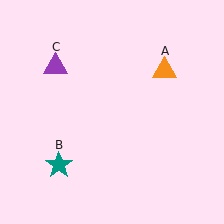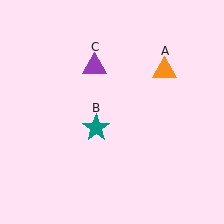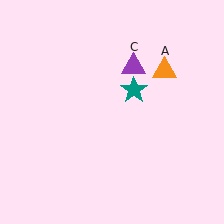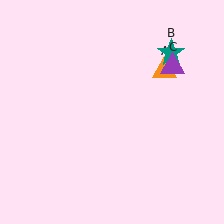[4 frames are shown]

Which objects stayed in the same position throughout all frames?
Orange triangle (object A) remained stationary.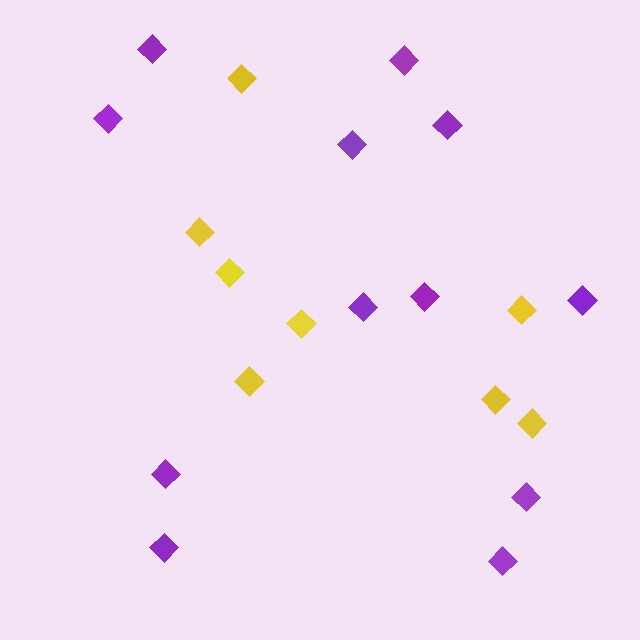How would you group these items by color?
There are 2 groups: one group of purple diamonds (12) and one group of yellow diamonds (8).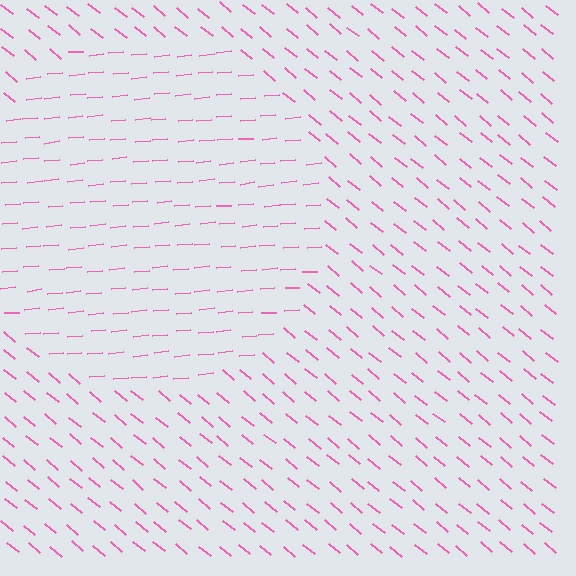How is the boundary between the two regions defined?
The boundary is defined purely by a change in line orientation (approximately 45 degrees difference). All lines are the same color and thickness.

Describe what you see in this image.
The image is filled with small pink line segments. A circle region in the image has lines oriented differently from the surrounding lines, creating a visible texture boundary.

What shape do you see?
I see a circle.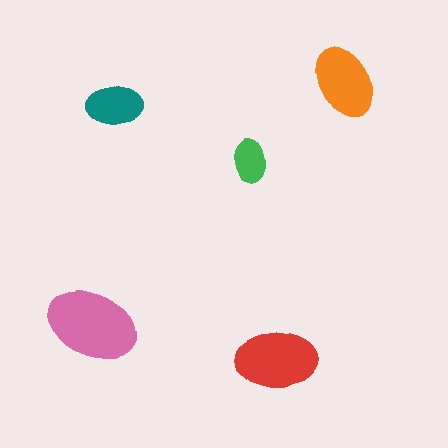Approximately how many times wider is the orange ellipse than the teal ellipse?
About 1.5 times wider.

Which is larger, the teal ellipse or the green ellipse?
The teal one.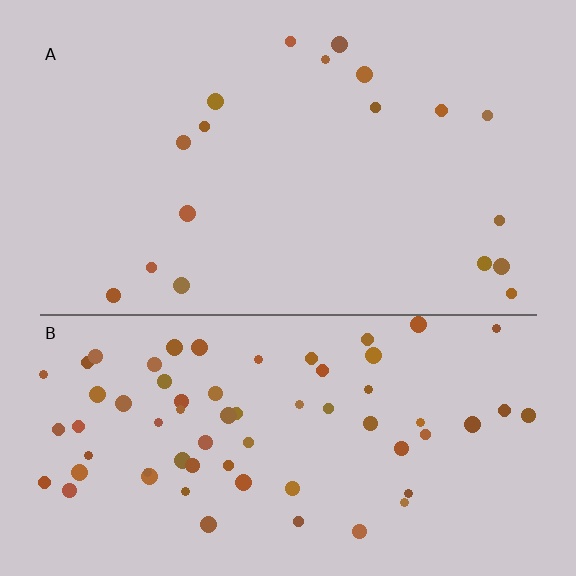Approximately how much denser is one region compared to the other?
Approximately 3.7× — region B over region A.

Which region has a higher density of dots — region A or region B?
B (the bottom).